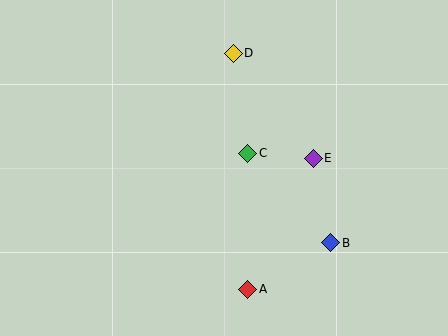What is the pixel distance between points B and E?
The distance between B and E is 86 pixels.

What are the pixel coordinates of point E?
Point E is at (313, 158).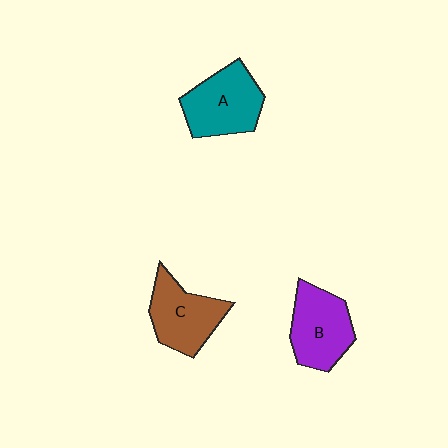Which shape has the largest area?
Shape A (teal).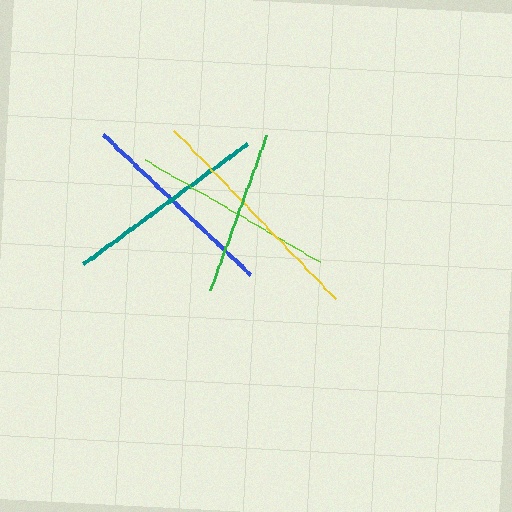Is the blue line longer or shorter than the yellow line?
The yellow line is longer than the blue line.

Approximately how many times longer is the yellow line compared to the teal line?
The yellow line is approximately 1.2 times the length of the teal line.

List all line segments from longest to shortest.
From longest to shortest: yellow, lime, teal, blue, green.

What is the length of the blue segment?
The blue segment is approximately 202 pixels long.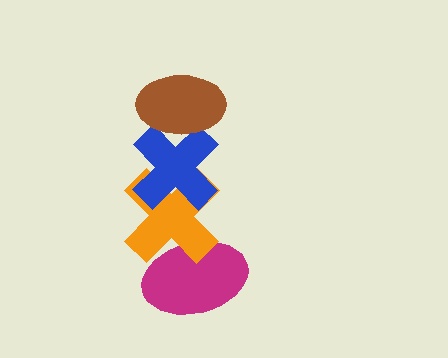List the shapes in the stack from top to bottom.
From top to bottom: the brown ellipse, the blue cross, the orange cross, the magenta ellipse.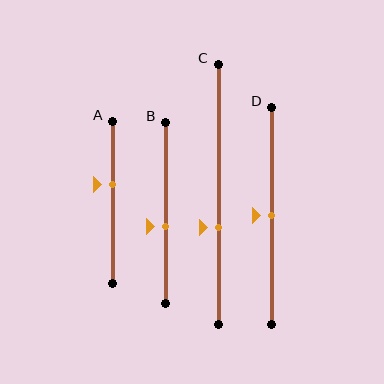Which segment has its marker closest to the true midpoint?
Segment D has its marker closest to the true midpoint.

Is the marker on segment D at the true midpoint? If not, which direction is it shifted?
Yes, the marker on segment D is at the true midpoint.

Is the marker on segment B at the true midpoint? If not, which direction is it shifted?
No, the marker on segment B is shifted downward by about 8% of the segment length.